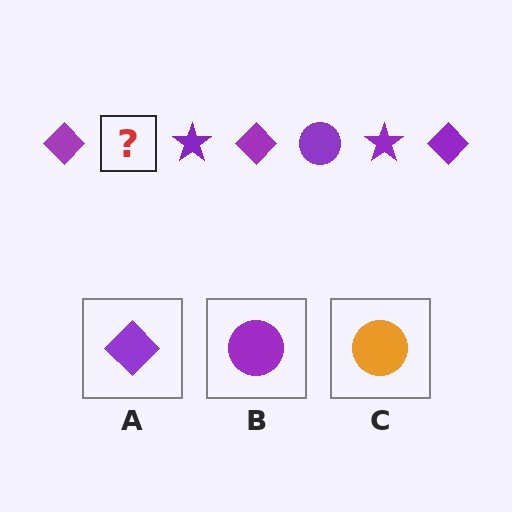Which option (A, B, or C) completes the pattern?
B.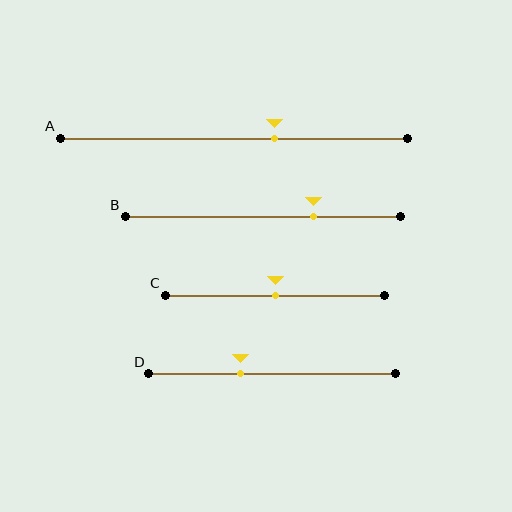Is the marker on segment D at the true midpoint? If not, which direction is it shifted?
No, the marker on segment D is shifted to the left by about 13% of the segment length.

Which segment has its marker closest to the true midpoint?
Segment C has its marker closest to the true midpoint.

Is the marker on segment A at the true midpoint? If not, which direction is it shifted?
No, the marker on segment A is shifted to the right by about 12% of the segment length.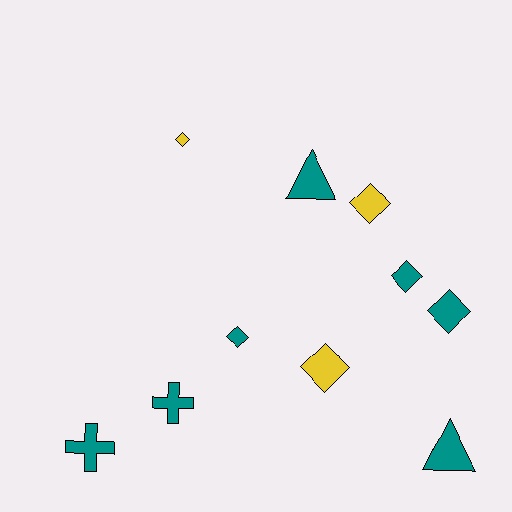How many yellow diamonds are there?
There are 3 yellow diamonds.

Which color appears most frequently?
Teal, with 7 objects.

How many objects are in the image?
There are 10 objects.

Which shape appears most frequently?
Diamond, with 6 objects.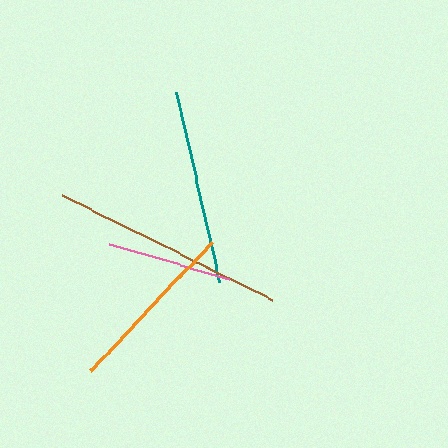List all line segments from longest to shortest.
From longest to shortest: brown, teal, orange, pink.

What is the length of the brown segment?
The brown segment is approximately 235 pixels long.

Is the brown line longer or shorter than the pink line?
The brown line is longer than the pink line.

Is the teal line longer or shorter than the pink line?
The teal line is longer than the pink line.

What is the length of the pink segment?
The pink segment is approximately 126 pixels long.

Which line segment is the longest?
The brown line is the longest at approximately 235 pixels.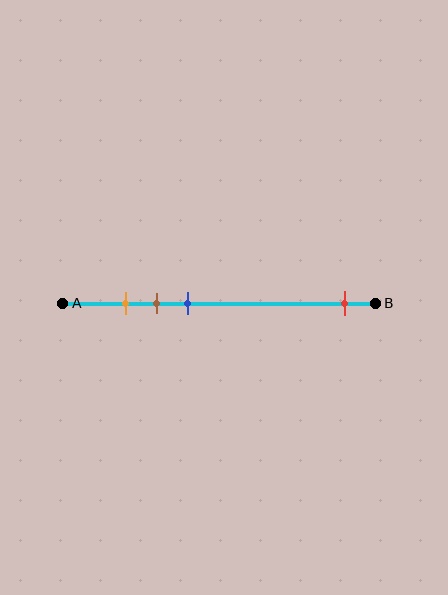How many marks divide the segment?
There are 4 marks dividing the segment.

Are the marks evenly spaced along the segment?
No, the marks are not evenly spaced.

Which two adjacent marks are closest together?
The orange and brown marks are the closest adjacent pair.